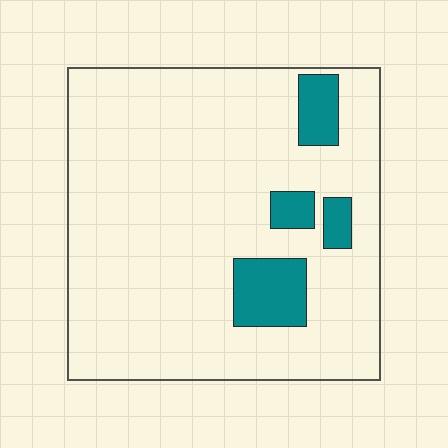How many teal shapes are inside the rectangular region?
4.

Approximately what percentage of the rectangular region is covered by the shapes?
Approximately 10%.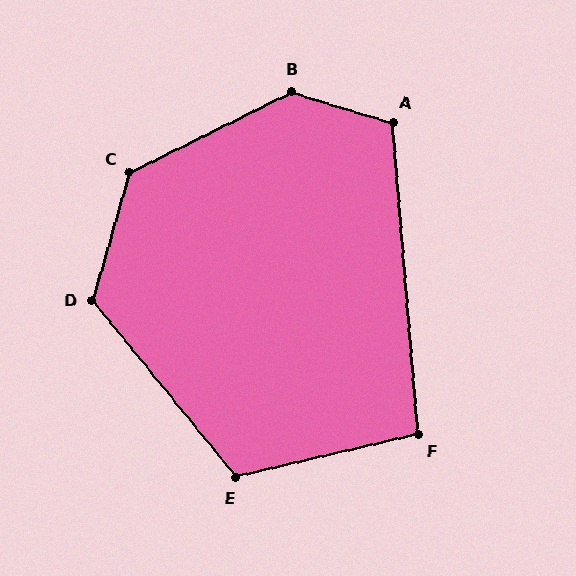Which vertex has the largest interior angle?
B, at approximately 137 degrees.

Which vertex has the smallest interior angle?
F, at approximately 99 degrees.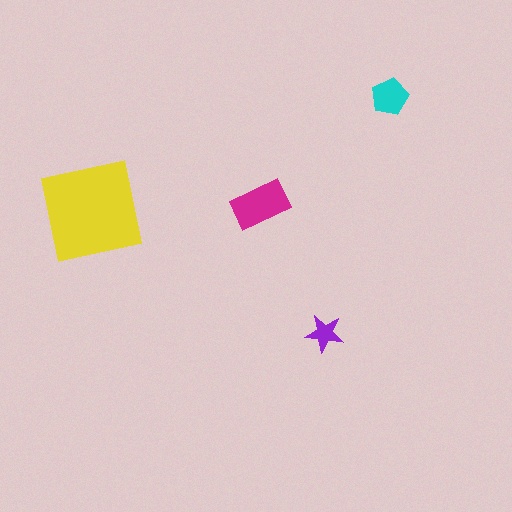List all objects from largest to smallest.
The yellow square, the magenta rectangle, the cyan pentagon, the purple star.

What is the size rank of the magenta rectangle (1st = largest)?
2nd.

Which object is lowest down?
The purple star is bottommost.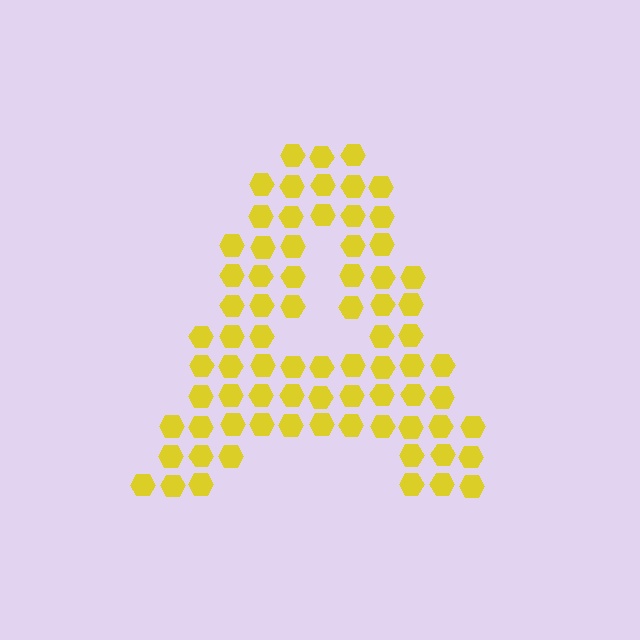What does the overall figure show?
The overall figure shows the letter A.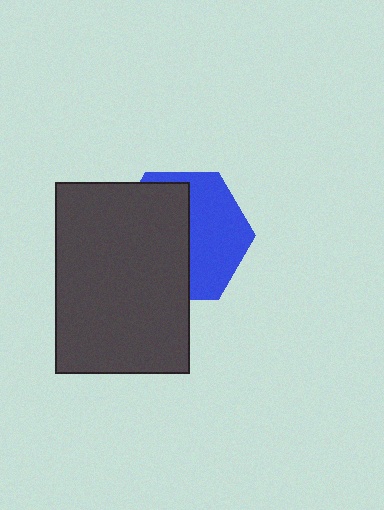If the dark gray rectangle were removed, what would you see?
You would see the complete blue hexagon.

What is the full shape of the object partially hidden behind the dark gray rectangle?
The partially hidden object is a blue hexagon.